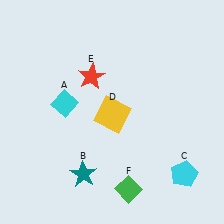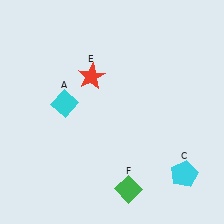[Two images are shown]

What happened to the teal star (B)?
The teal star (B) was removed in Image 2. It was in the bottom-left area of Image 1.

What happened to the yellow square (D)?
The yellow square (D) was removed in Image 2. It was in the bottom-right area of Image 1.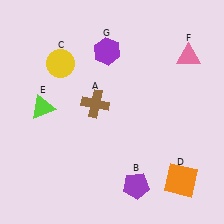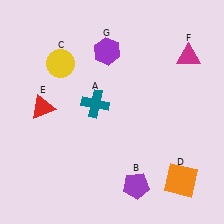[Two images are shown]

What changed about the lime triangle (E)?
In Image 1, E is lime. In Image 2, it changed to red.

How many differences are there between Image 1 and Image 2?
There are 3 differences between the two images.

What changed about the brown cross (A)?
In Image 1, A is brown. In Image 2, it changed to teal.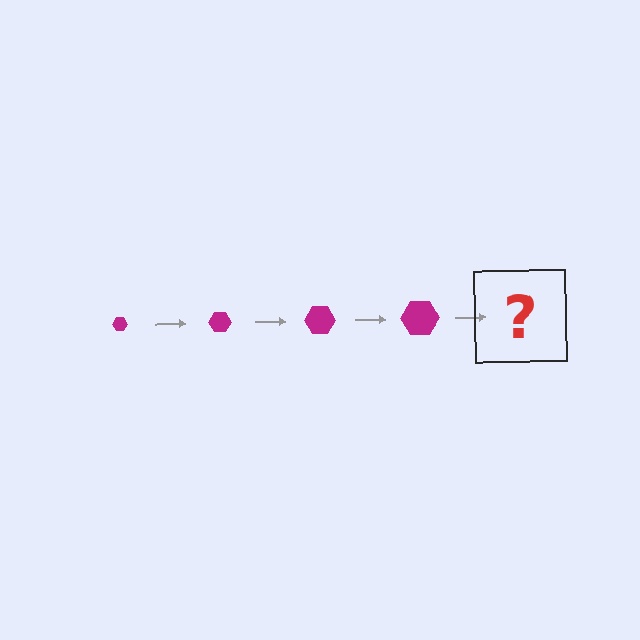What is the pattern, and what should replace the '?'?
The pattern is that the hexagon gets progressively larger each step. The '?' should be a magenta hexagon, larger than the previous one.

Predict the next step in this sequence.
The next step is a magenta hexagon, larger than the previous one.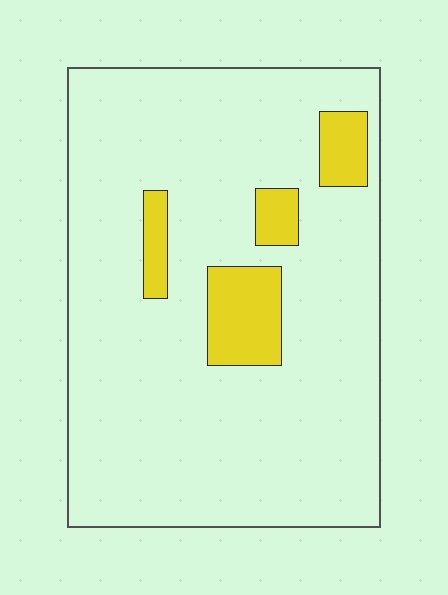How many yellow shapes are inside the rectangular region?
4.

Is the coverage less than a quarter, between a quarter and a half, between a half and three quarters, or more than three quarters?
Less than a quarter.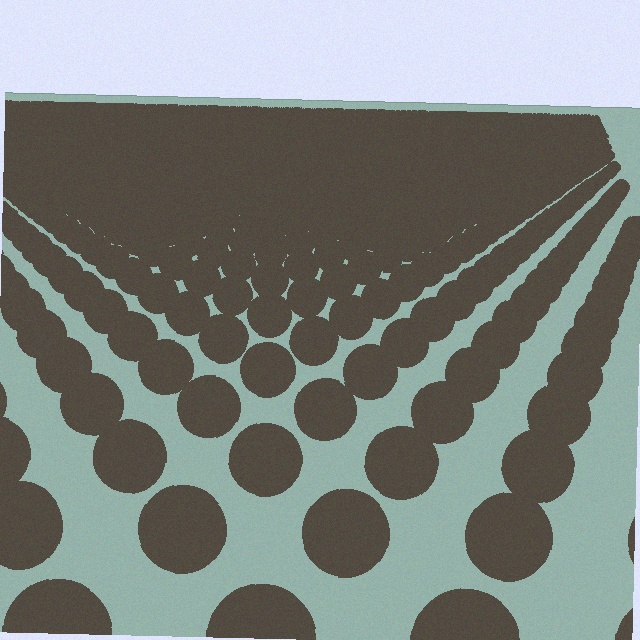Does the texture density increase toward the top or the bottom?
Density increases toward the top.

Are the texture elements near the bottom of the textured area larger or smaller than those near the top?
Larger. Near the bottom, elements are closer to the viewer and appear at a bigger on-screen size.